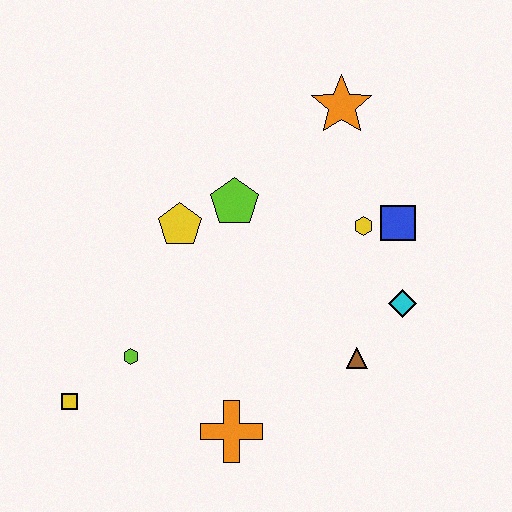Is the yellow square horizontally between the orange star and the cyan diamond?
No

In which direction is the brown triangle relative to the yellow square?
The brown triangle is to the right of the yellow square.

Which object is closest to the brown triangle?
The cyan diamond is closest to the brown triangle.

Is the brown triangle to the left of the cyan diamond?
Yes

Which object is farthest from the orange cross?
The orange star is farthest from the orange cross.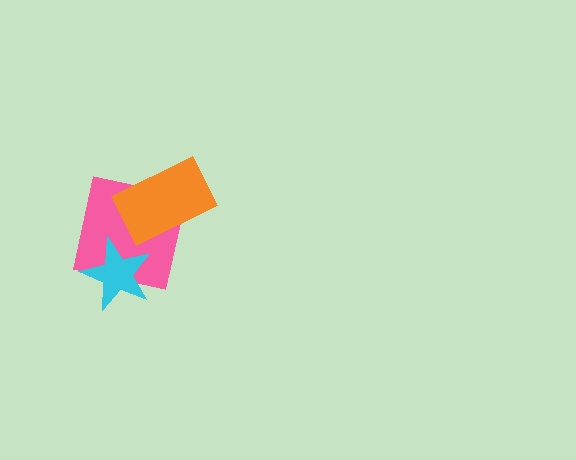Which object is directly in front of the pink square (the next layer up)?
The cyan star is directly in front of the pink square.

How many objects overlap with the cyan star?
1 object overlaps with the cyan star.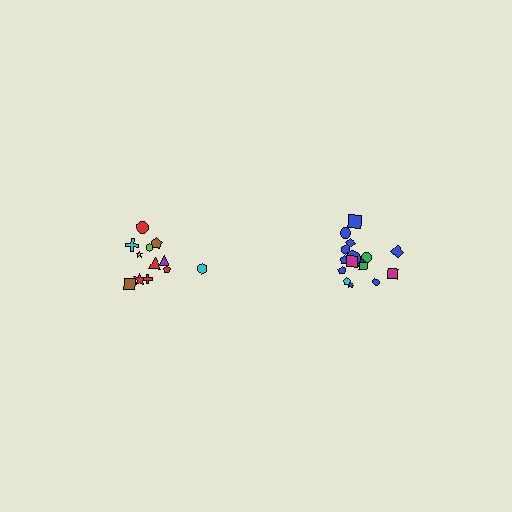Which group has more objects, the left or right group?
The right group.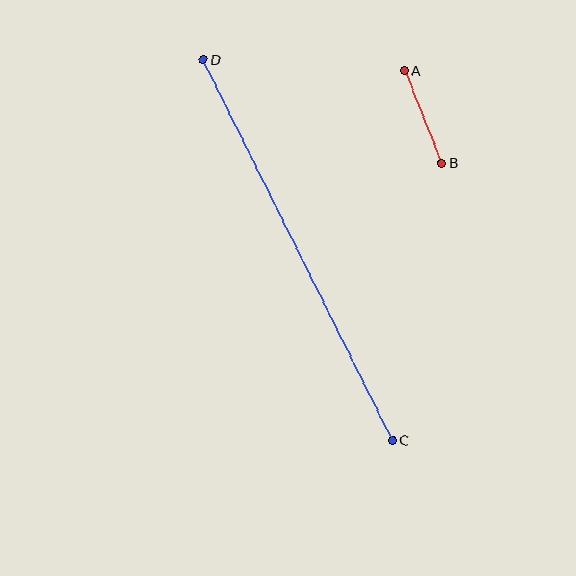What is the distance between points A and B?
The distance is approximately 100 pixels.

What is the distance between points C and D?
The distance is approximately 425 pixels.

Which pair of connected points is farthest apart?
Points C and D are farthest apart.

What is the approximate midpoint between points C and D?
The midpoint is at approximately (298, 250) pixels.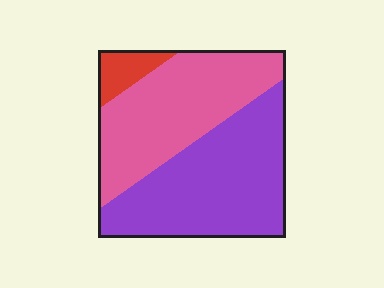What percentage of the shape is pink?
Pink takes up about two fifths (2/5) of the shape.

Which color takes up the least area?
Red, at roughly 5%.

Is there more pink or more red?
Pink.